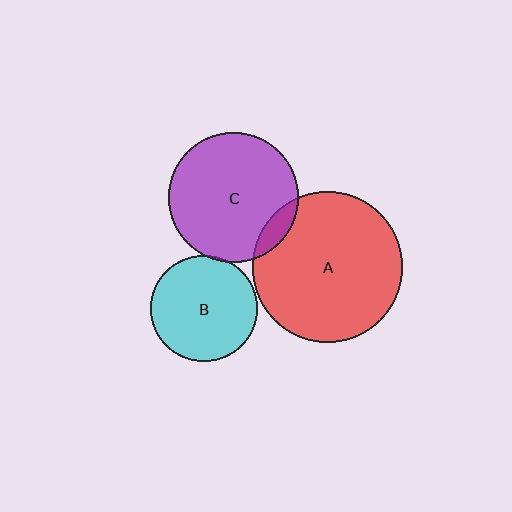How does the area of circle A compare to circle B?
Approximately 2.0 times.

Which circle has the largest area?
Circle A (red).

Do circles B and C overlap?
Yes.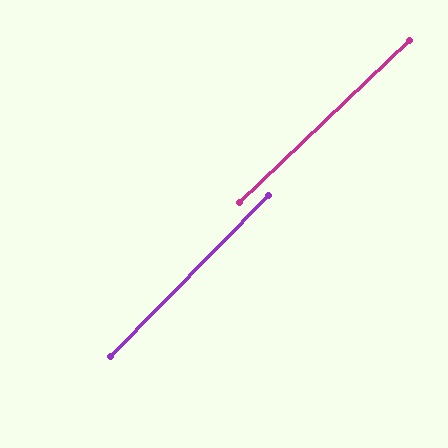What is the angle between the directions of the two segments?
Approximately 2 degrees.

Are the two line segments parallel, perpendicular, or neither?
Parallel — their directions differ by only 1.9°.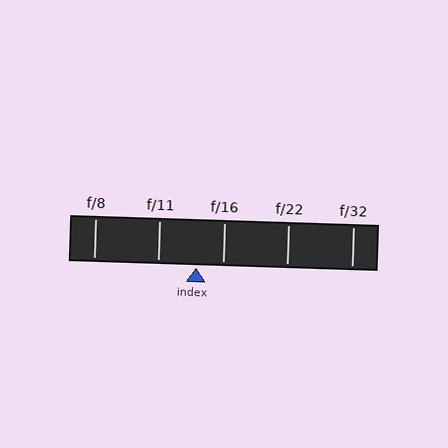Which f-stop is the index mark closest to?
The index mark is closest to f/16.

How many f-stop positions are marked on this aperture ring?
There are 5 f-stop positions marked.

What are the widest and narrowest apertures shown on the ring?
The widest aperture shown is f/8 and the narrowest is f/32.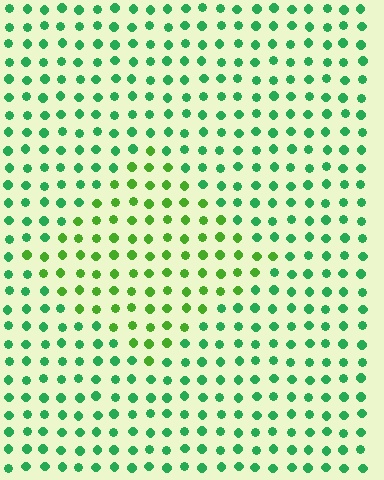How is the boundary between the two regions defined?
The boundary is defined purely by a slight shift in hue (about 34 degrees). Spacing, size, and orientation are identical on both sides.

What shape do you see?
I see a diamond.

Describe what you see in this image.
The image is filled with small green elements in a uniform arrangement. A diamond-shaped region is visible where the elements are tinted to a slightly different hue, forming a subtle color boundary.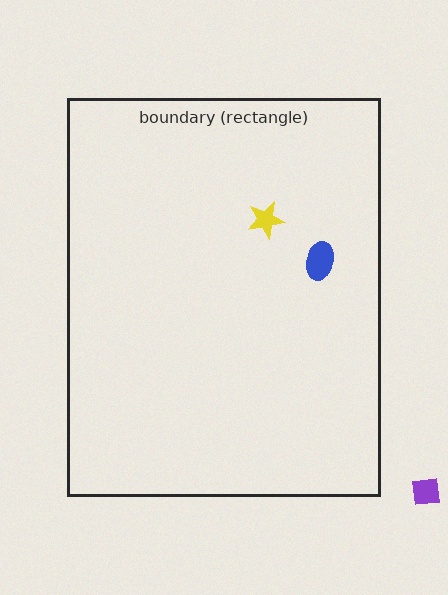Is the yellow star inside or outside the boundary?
Inside.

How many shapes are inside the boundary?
2 inside, 1 outside.